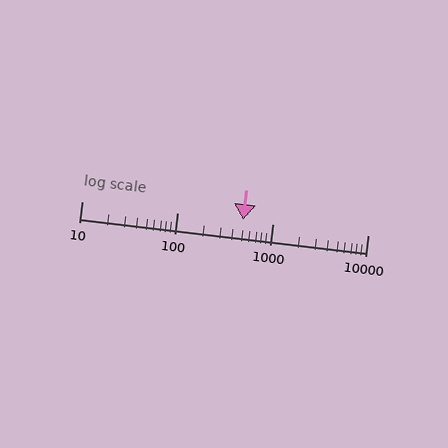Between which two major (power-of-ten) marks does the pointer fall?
The pointer is between 100 and 1000.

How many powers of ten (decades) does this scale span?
The scale spans 3 decades, from 10 to 10000.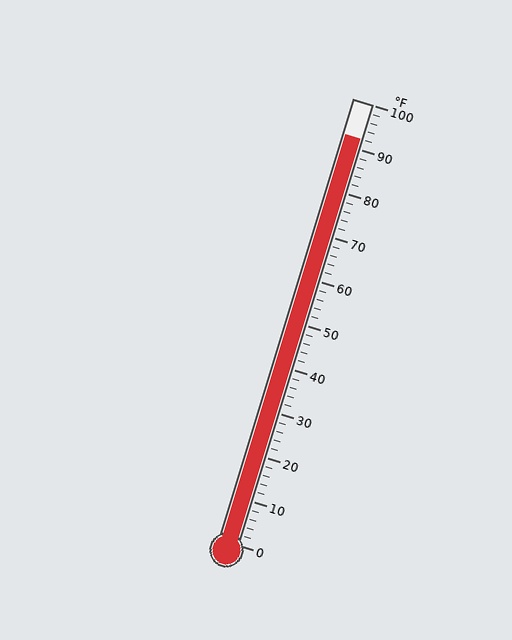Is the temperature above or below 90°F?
The temperature is above 90°F.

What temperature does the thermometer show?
The thermometer shows approximately 92°F.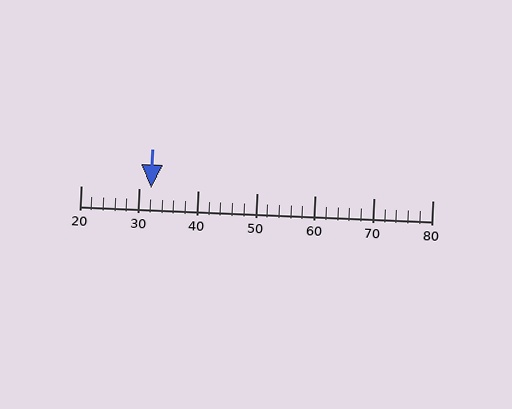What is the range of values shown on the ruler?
The ruler shows values from 20 to 80.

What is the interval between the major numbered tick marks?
The major tick marks are spaced 10 units apart.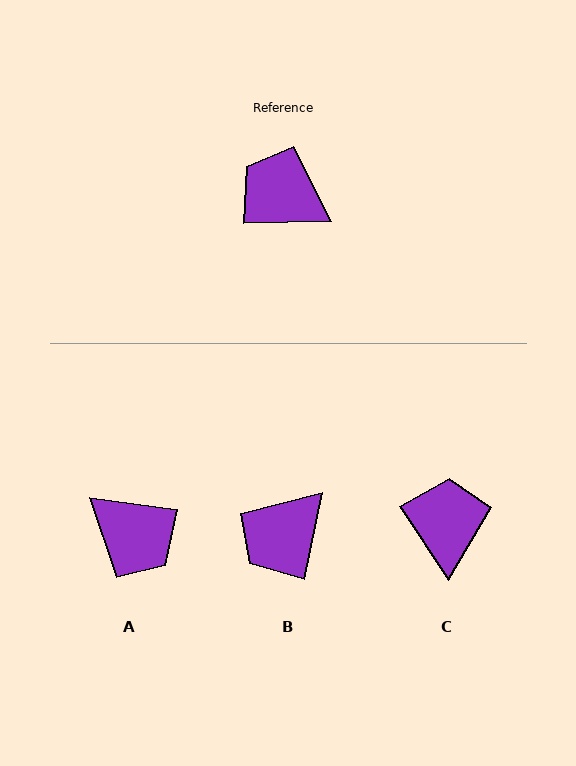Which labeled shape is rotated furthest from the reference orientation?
A, about 172 degrees away.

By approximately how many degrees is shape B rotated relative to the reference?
Approximately 77 degrees counter-clockwise.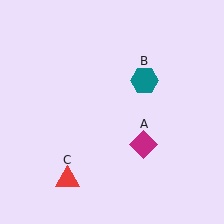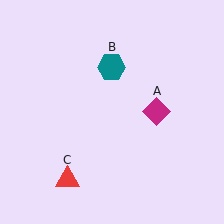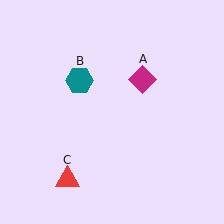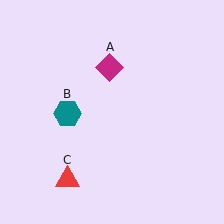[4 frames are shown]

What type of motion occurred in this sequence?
The magenta diamond (object A), teal hexagon (object B) rotated counterclockwise around the center of the scene.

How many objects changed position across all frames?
2 objects changed position: magenta diamond (object A), teal hexagon (object B).